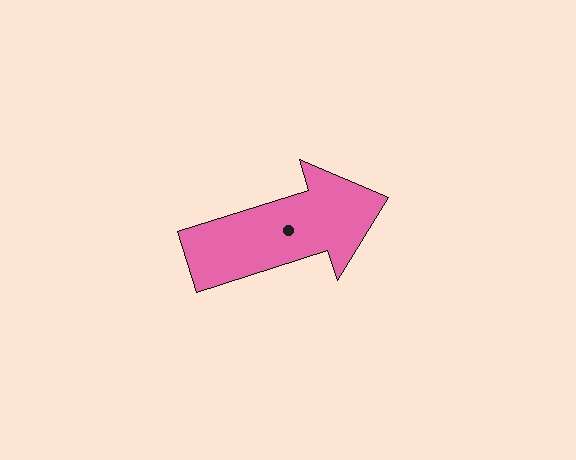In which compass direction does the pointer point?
East.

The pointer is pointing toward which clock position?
Roughly 2 o'clock.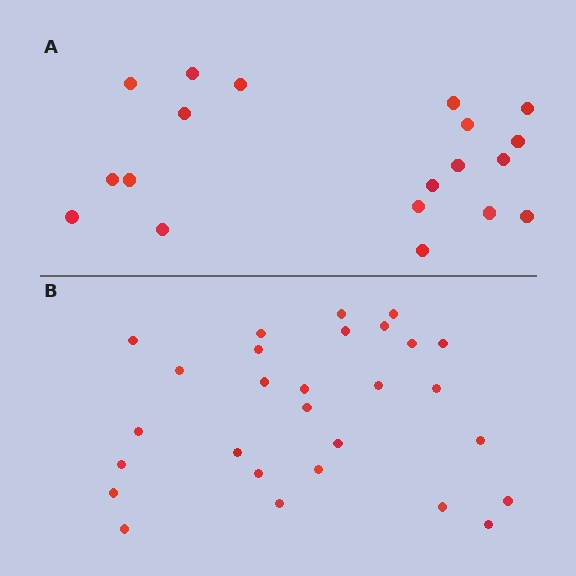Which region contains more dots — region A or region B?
Region B (the bottom region) has more dots.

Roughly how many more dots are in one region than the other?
Region B has roughly 8 or so more dots than region A.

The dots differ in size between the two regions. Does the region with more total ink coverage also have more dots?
No. Region A has more total ink coverage because its dots are larger, but region B actually contains more individual dots. Total area can be misleading — the number of items is what matters here.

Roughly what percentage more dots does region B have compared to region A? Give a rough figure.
About 45% more.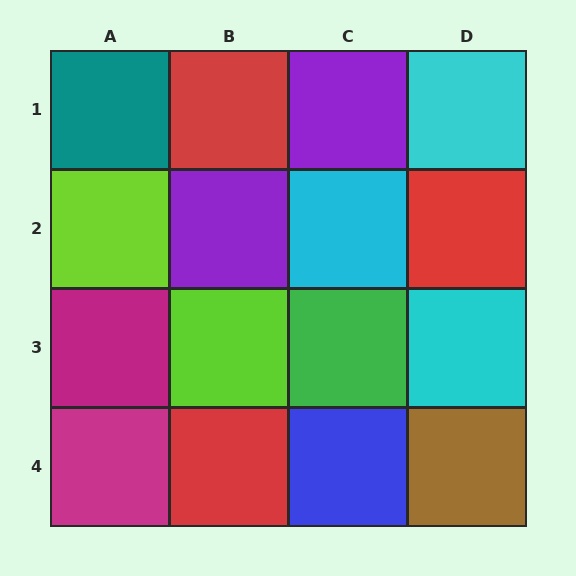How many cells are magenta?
2 cells are magenta.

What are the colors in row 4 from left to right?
Magenta, red, blue, brown.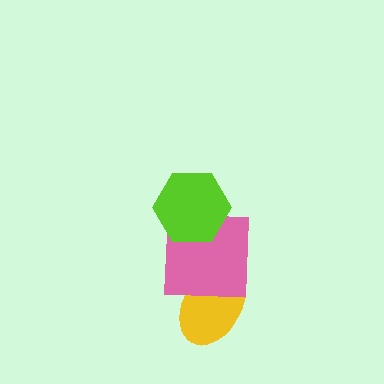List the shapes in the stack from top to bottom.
From top to bottom: the lime hexagon, the pink square, the yellow ellipse.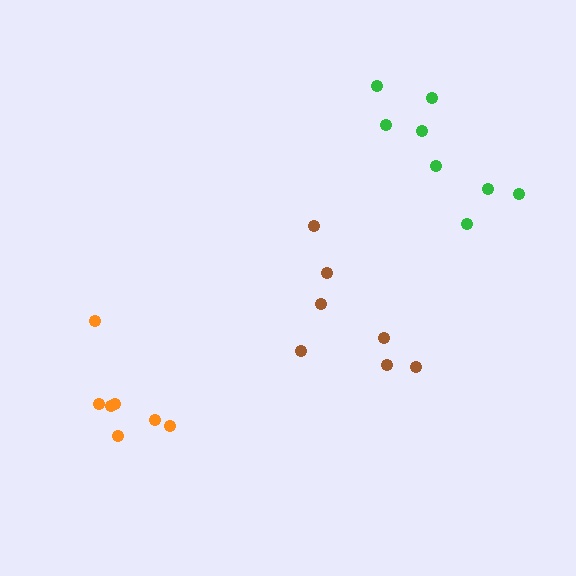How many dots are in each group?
Group 1: 8 dots, Group 2: 7 dots, Group 3: 7 dots (22 total).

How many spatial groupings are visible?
There are 3 spatial groupings.